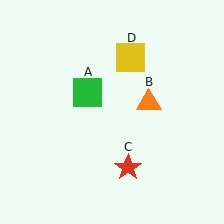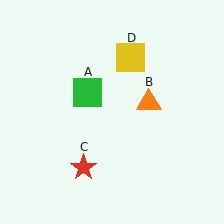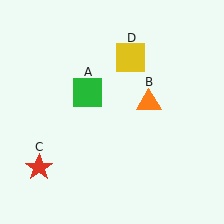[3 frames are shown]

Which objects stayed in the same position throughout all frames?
Green square (object A) and orange triangle (object B) and yellow square (object D) remained stationary.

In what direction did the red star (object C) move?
The red star (object C) moved left.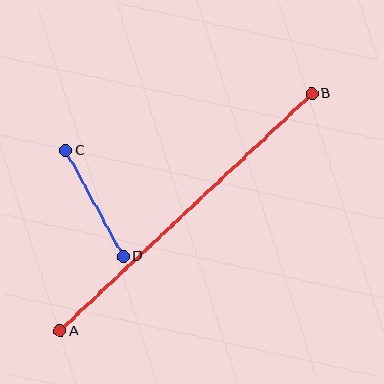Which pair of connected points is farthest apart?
Points A and B are farthest apart.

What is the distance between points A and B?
The distance is approximately 346 pixels.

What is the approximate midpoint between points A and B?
The midpoint is at approximately (186, 212) pixels.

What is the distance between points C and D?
The distance is approximately 121 pixels.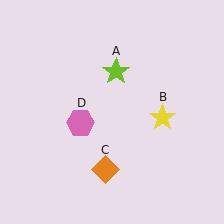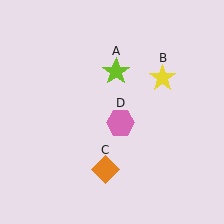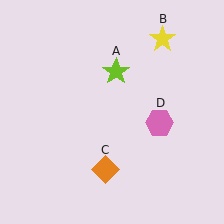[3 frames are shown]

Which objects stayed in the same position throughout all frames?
Lime star (object A) and orange diamond (object C) remained stationary.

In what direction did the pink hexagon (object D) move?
The pink hexagon (object D) moved right.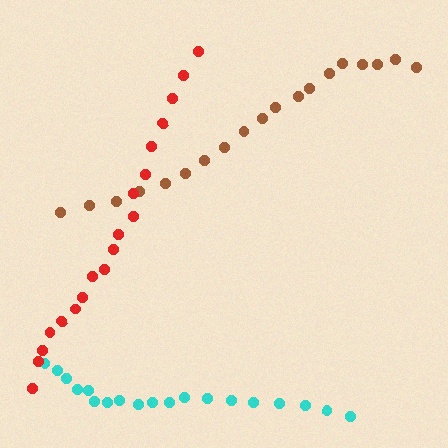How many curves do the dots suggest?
There are 3 distinct paths.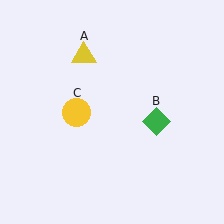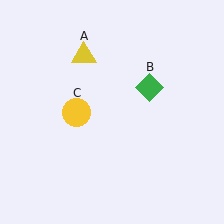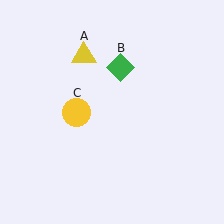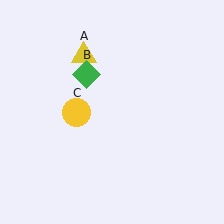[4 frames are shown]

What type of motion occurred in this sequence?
The green diamond (object B) rotated counterclockwise around the center of the scene.